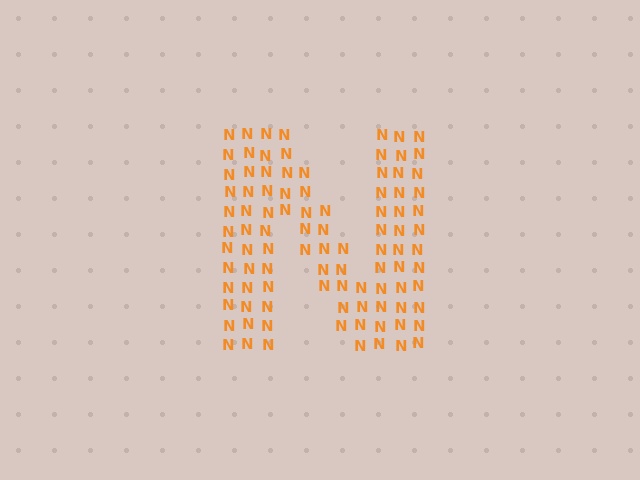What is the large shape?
The large shape is the letter N.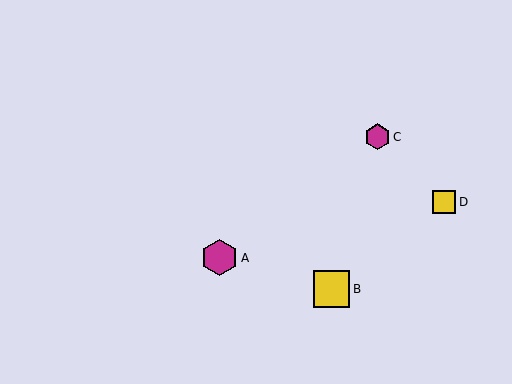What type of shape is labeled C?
Shape C is a magenta hexagon.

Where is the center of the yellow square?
The center of the yellow square is at (444, 202).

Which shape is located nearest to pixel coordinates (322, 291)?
The yellow square (labeled B) at (332, 289) is nearest to that location.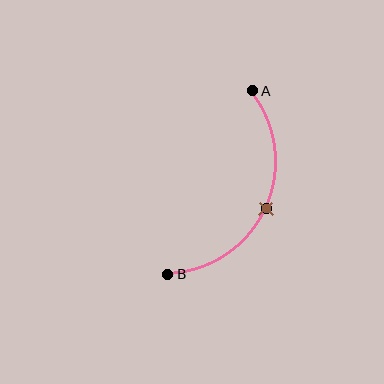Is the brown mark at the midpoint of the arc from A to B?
Yes. The brown mark lies on the arc at equal arc-length from both A and B — it is the arc midpoint.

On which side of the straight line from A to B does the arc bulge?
The arc bulges to the right of the straight line connecting A and B.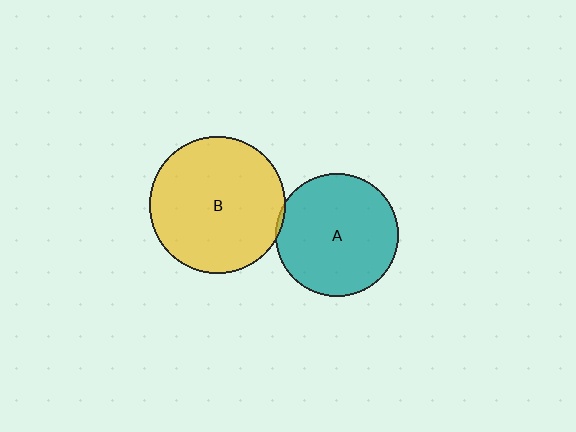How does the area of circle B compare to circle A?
Approximately 1.2 times.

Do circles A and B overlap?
Yes.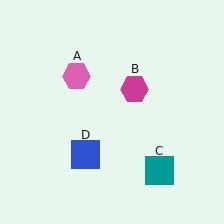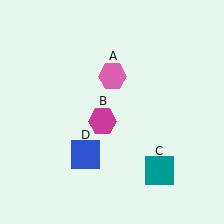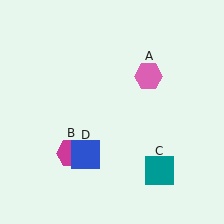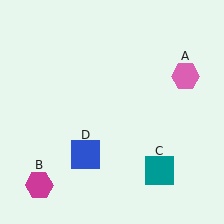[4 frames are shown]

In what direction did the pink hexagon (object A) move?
The pink hexagon (object A) moved right.